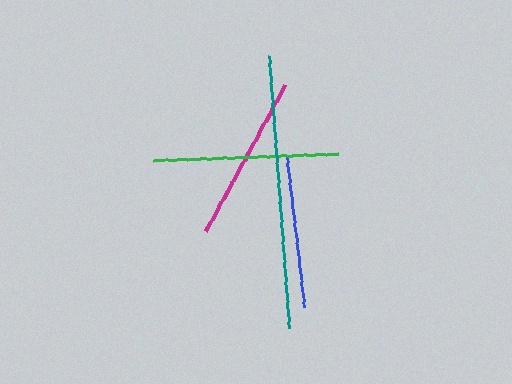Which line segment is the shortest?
The blue line is the shortest at approximately 150 pixels.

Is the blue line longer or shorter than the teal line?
The teal line is longer than the blue line.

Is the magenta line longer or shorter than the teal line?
The teal line is longer than the magenta line.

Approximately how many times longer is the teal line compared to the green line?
The teal line is approximately 1.5 times the length of the green line.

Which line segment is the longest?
The teal line is the longest at approximately 273 pixels.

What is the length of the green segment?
The green segment is approximately 185 pixels long.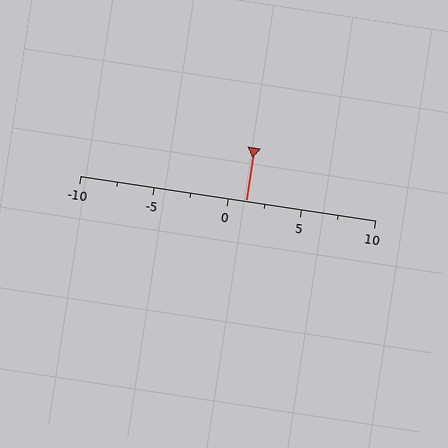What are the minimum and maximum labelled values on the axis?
The axis runs from -10 to 10.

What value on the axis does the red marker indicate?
The marker indicates approximately 1.2.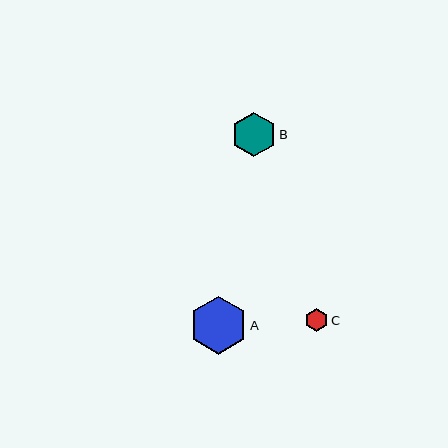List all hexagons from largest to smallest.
From largest to smallest: A, B, C.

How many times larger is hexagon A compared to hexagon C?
Hexagon A is approximately 2.5 times the size of hexagon C.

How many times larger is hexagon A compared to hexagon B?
Hexagon A is approximately 1.3 times the size of hexagon B.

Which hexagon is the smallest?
Hexagon C is the smallest with a size of approximately 23 pixels.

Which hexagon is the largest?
Hexagon A is the largest with a size of approximately 58 pixels.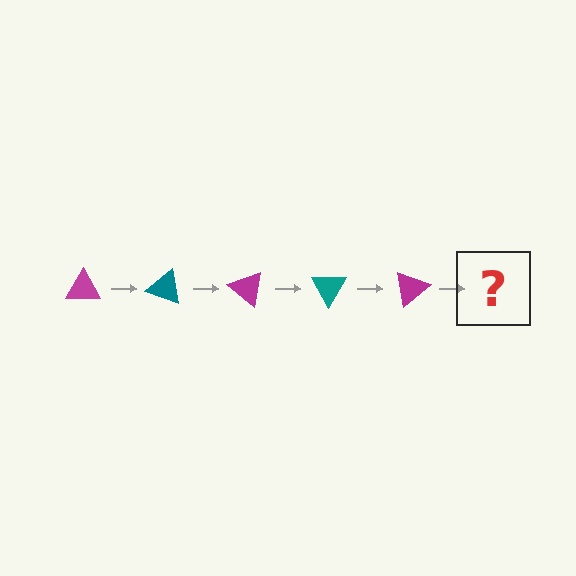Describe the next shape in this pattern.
It should be a teal triangle, rotated 100 degrees from the start.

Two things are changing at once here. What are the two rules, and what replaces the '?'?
The two rules are that it rotates 20 degrees each step and the color cycles through magenta and teal. The '?' should be a teal triangle, rotated 100 degrees from the start.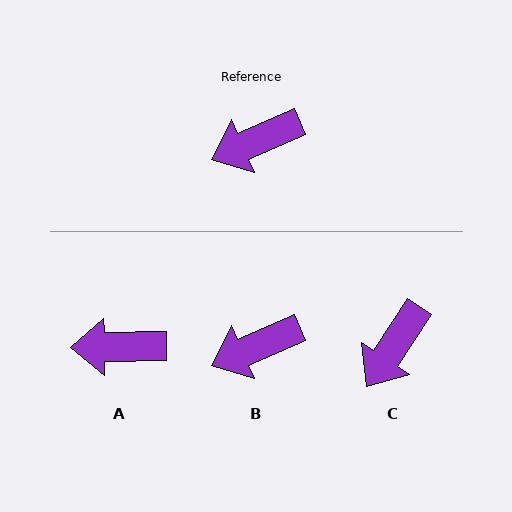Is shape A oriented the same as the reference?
No, it is off by about 23 degrees.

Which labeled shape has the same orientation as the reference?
B.